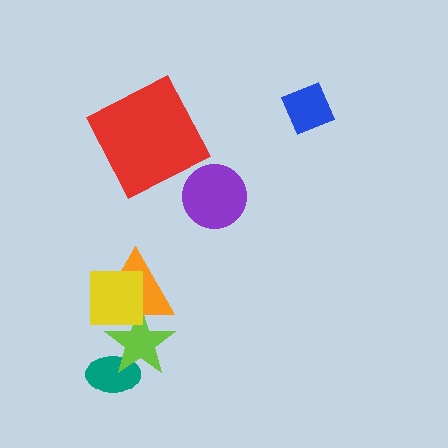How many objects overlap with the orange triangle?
2 objects overlap with the orange triangle.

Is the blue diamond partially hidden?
No, no other shape covers it.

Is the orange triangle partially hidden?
Yes, it is partially covered by another shape.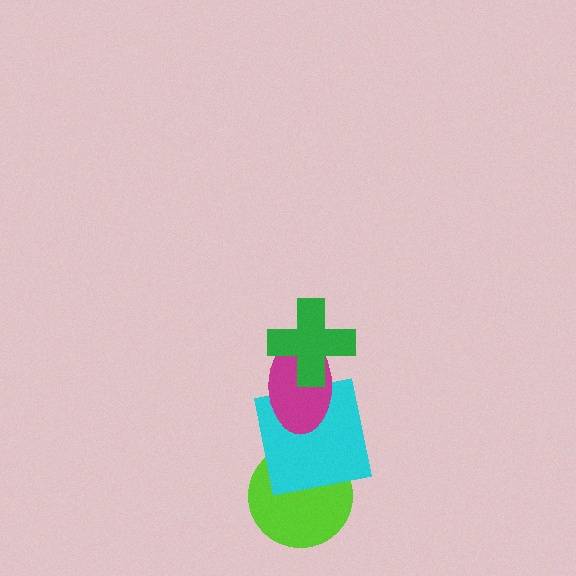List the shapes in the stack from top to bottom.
From top to bottom: the green cross, the magenta ellipse, the cyan square, the lime circle.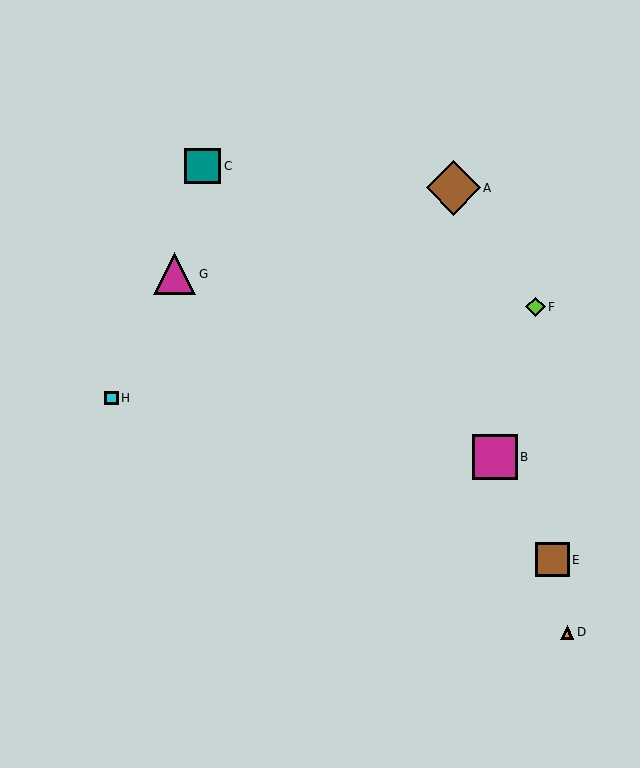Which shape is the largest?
The brown diamond (labeled A) is the largest.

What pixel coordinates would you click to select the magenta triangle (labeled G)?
Click at (174, 274) to select the magenta triangle G.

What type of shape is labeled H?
Shape H is a cyan square.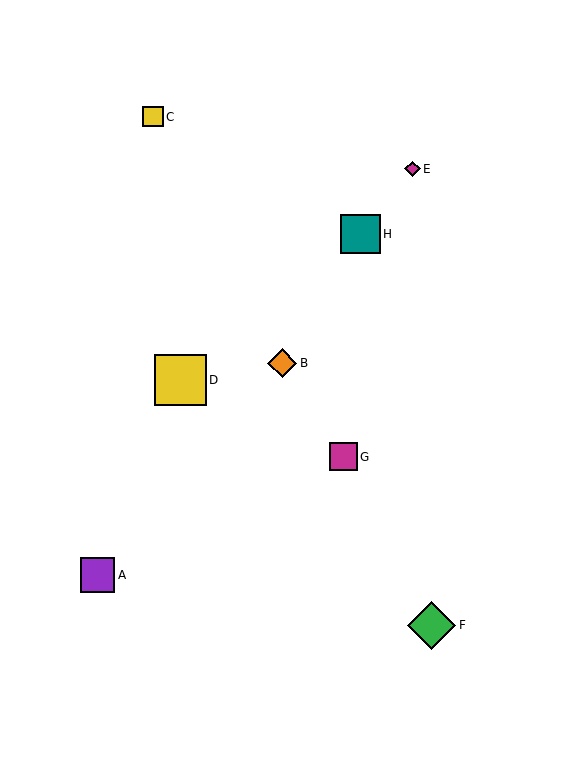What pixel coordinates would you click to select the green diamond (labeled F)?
Click at (432, 625) to select the green diamond F.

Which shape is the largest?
The yellow square (labeled D) is the largest.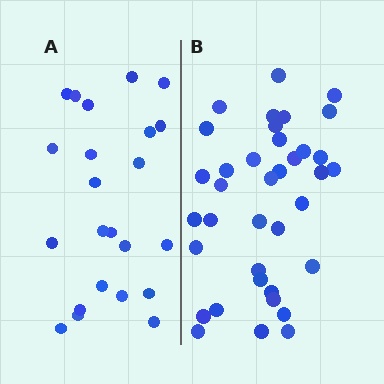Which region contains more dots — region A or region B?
Region B (the right region) has more dots.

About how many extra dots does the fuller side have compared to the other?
Region B has approximately 15 more dots than region A.